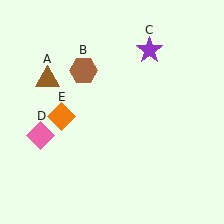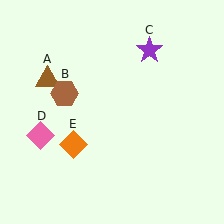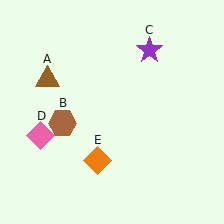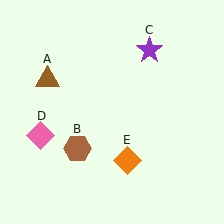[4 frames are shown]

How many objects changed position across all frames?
2 objects changed position: brown hexagon (object B), orange diamond (object E).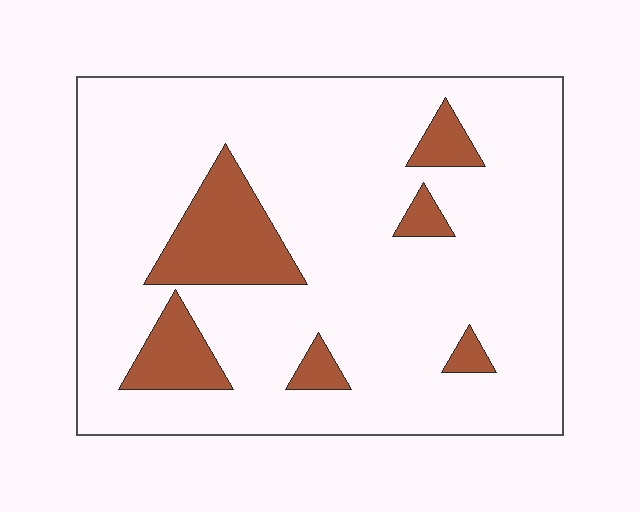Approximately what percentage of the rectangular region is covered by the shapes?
Approximately 15%.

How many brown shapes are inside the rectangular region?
6.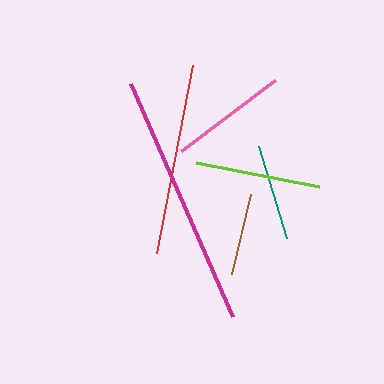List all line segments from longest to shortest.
From longest to shortest: magenta, red, lime, pink, teal, brown.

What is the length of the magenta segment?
The magenta segment is approximately 254 pixels long.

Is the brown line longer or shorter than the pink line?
The pink line is longer than the brown line.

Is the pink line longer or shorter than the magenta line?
The magenta line is longer than the pink line.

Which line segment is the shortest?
The brown line is the shortest at approximately 82 pixels.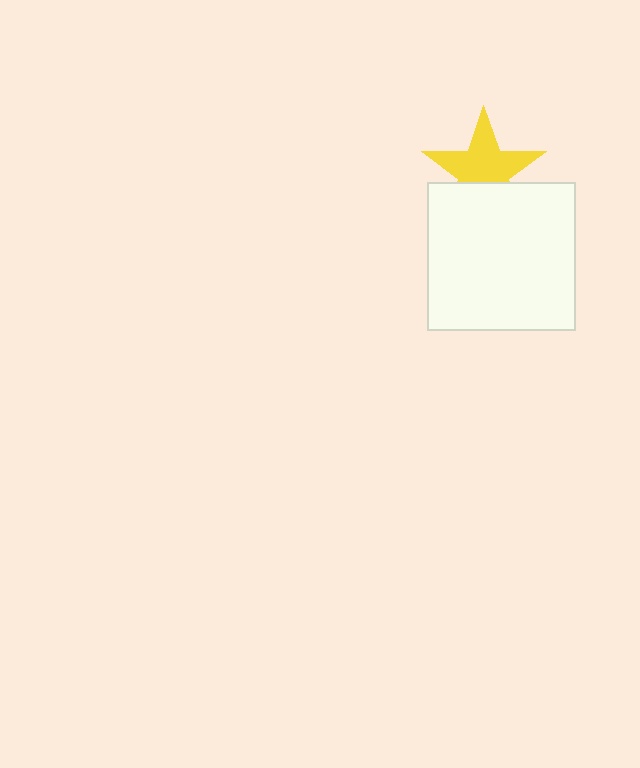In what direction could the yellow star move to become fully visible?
The yellow star could move up. That would shift it out from behind the white square entirely.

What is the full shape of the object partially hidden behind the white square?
The partially hidden object is a yellow star.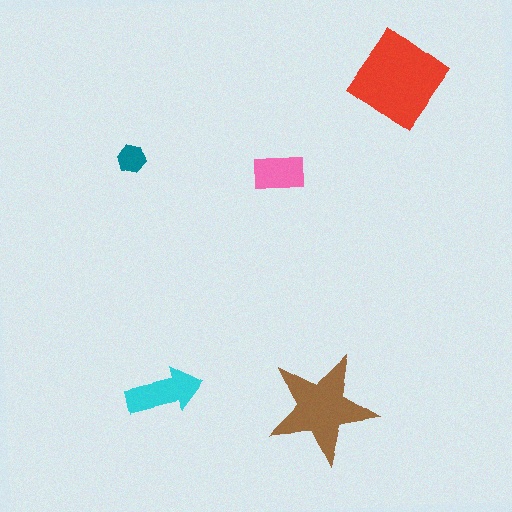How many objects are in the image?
There are 5 objects in the image.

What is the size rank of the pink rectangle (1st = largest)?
4th.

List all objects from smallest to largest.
The teal hexagon, the pink rectangle, the cyan arrow, the brown star, the red diamond.